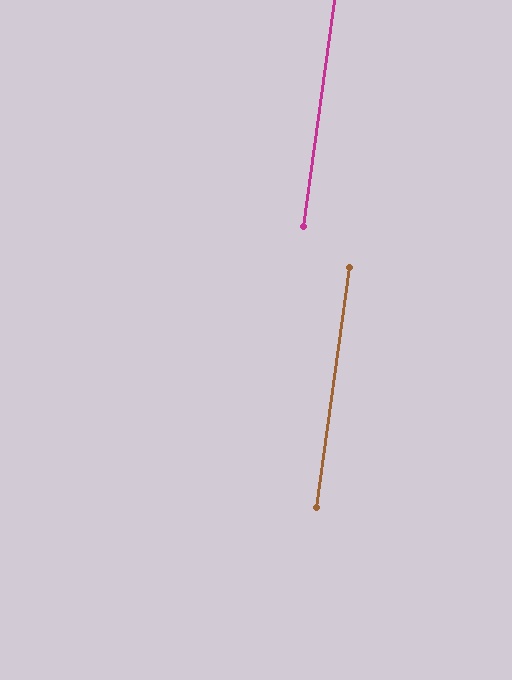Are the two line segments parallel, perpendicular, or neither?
Parallel — their directions differ by only 0.1°.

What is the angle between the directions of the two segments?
Approximately 0 degrees.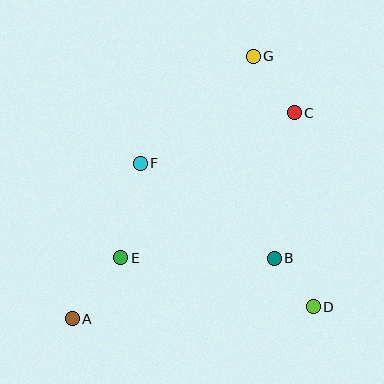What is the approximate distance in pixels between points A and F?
The distance between A and F is approximately 169 pixels.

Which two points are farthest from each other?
Points A and G are farthest from each other.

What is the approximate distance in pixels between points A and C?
The distance between A and C is approximately 303 pixels.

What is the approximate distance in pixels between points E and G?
The distance between E and G is approximately 241 pixels.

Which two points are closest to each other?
Points B and D are closest to each other.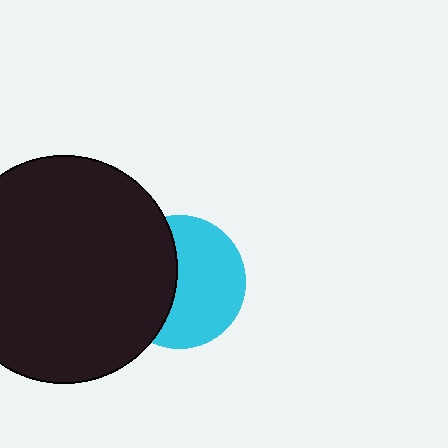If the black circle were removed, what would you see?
You would see the complete cyan circle.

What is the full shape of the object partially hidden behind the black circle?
The partially hidden object is a cyan circle.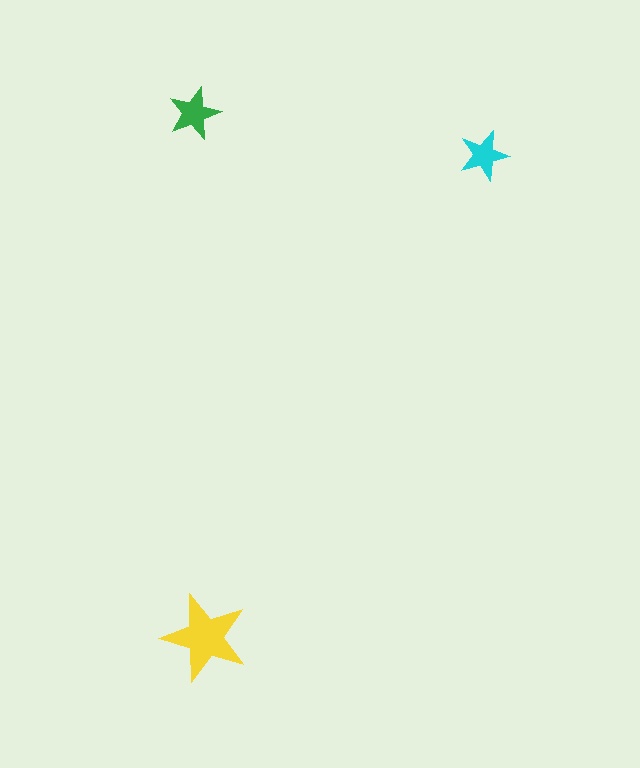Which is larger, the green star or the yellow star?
The yellow one.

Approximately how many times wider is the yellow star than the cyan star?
About 1.5 times wider.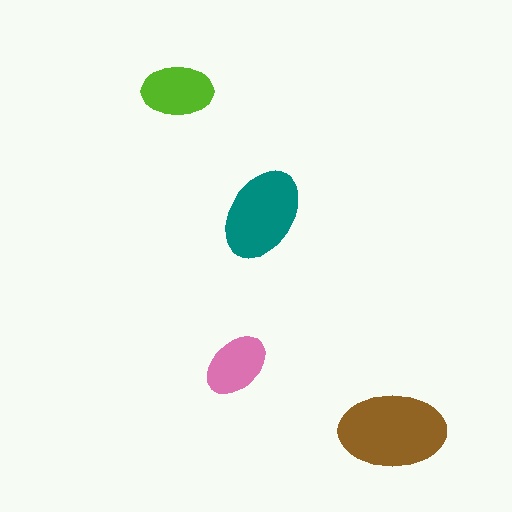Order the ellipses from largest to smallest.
the brown one, the teal one, the lime one, the pink one.